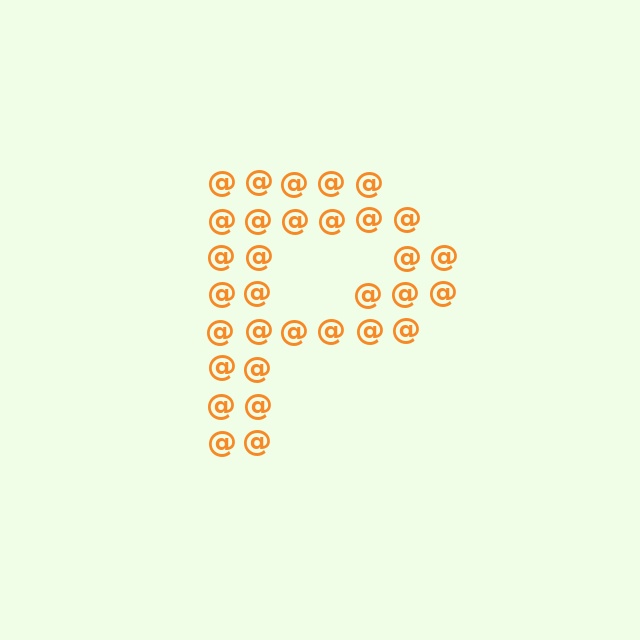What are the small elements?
The small elements are at signs.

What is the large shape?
The large shape is the letter P.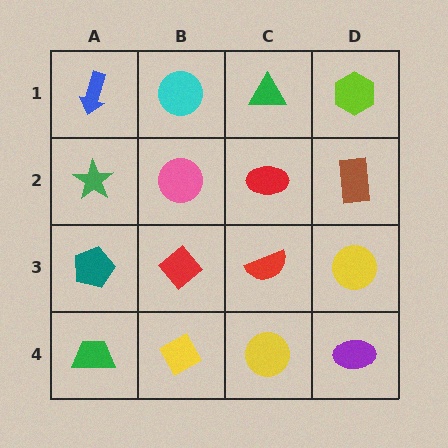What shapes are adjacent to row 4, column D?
A yellow circle (row 3, column D), a yellow circle (row 4, column C).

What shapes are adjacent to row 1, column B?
A pink circle (row 2, column B), a blue arrow (row 1, column A), a green triangle (row 1, column C).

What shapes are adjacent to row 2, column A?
A blue arrow (row 1, column A), a teal pentagon (row 3, column A), a pink circle (row 2, column B).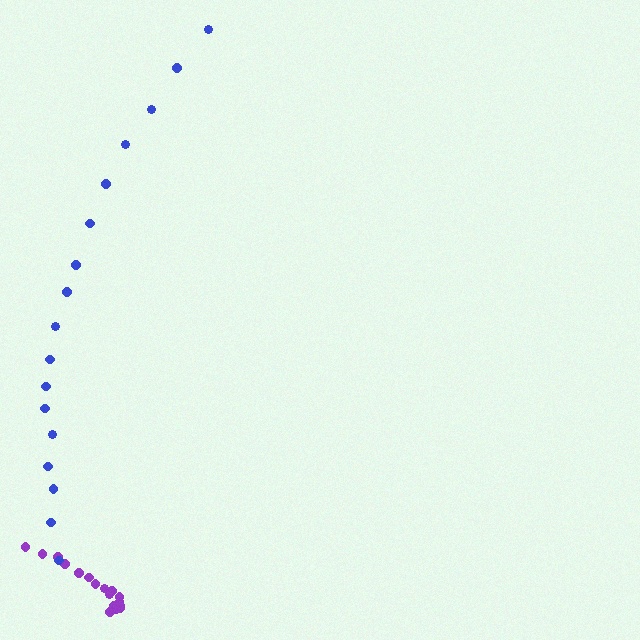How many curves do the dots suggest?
There are 2 distinct paths.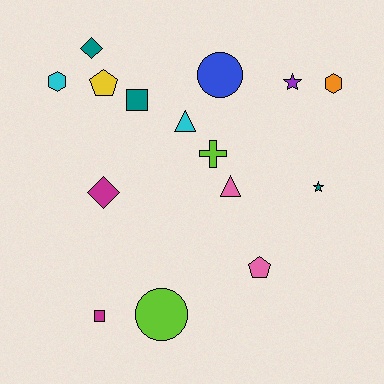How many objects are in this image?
There are 15 objects.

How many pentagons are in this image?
There are 2 pentagons.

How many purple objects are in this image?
There is 1 purple object.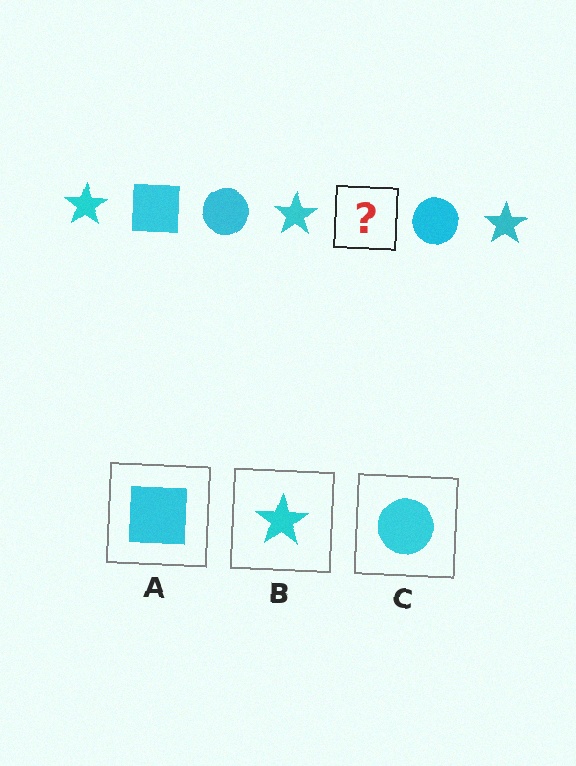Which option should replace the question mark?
Option A.